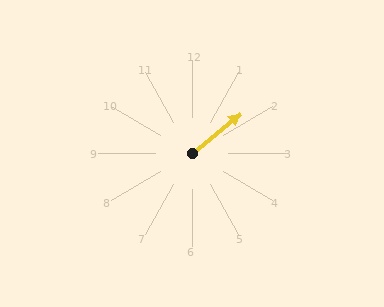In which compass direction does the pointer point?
Northeast.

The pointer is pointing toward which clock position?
Roughly 2 o'clock.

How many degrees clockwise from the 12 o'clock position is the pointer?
Approximately 51 degrees.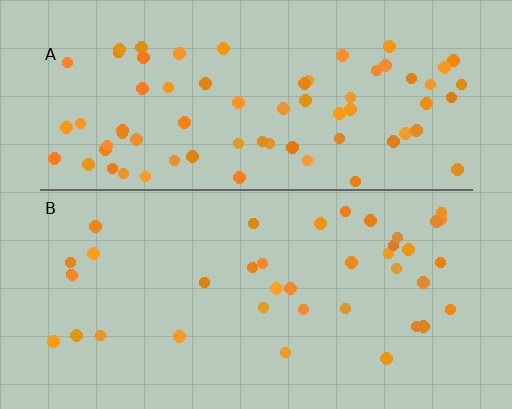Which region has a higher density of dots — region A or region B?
A (the top).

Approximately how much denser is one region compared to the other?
Approximately 1.8× — region A over region B.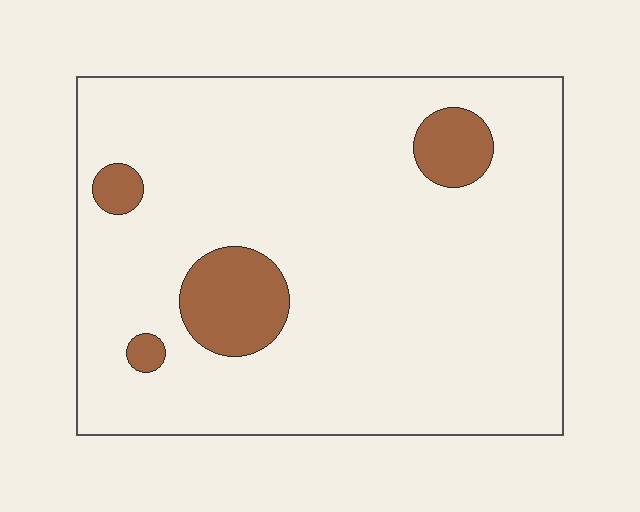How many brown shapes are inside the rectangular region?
4.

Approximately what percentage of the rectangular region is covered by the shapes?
Approximately 10%.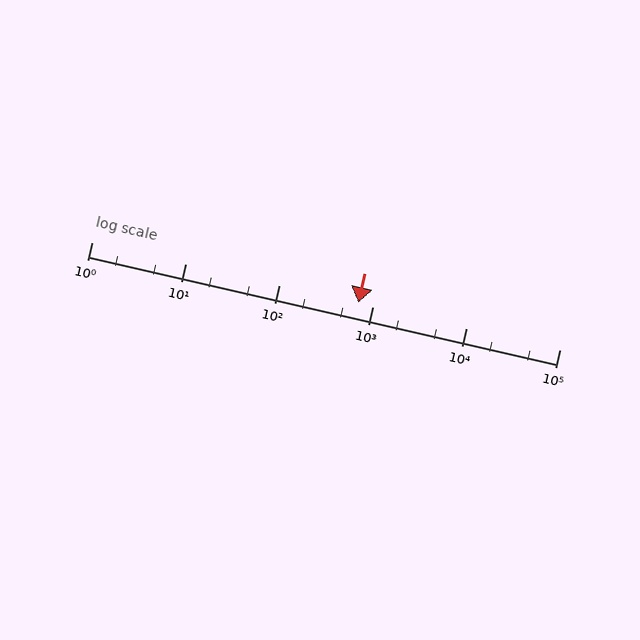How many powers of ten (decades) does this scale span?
The scale spans 5 decades, from 1 to 100000.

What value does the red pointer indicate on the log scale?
The pointer indicates approximately 710.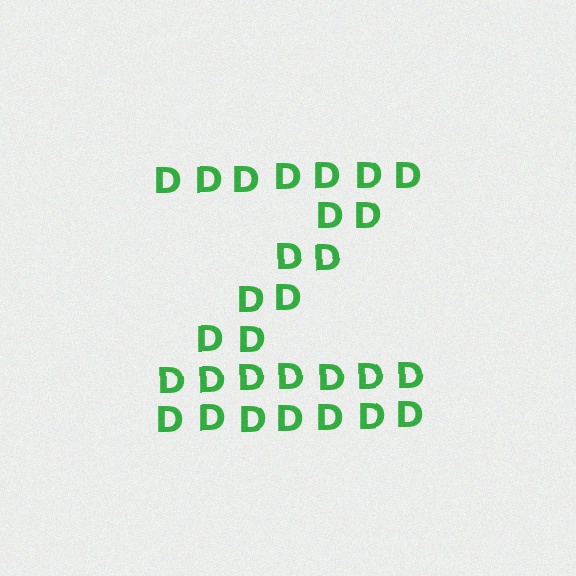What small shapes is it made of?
It is made of small letter D's.